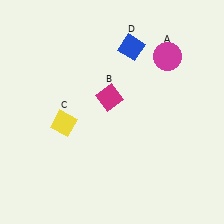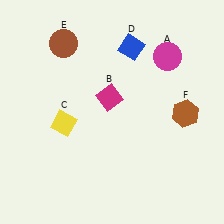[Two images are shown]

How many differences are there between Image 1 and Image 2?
There are 2 differences between the two images.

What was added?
A brown circle (E), a brown hexagon (F) were added in Image 2.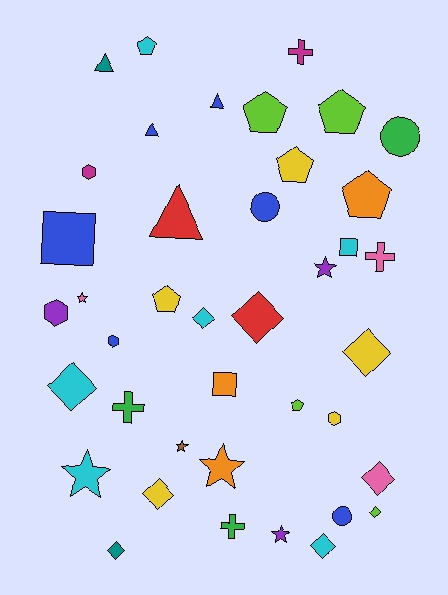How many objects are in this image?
There are 40 objects.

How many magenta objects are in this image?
There are 2 magenta objects.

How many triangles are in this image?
There are 4 triangles.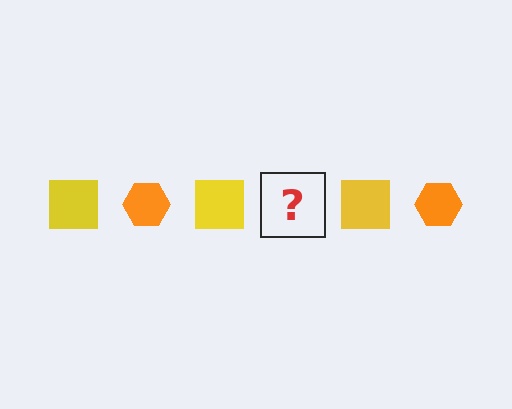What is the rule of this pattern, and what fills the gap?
The rule is that the pattern alternates between yellow square and orange hexagon. The gap should be filled with an orange hexagon.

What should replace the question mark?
The question mark should be replaced with an orange hexagon.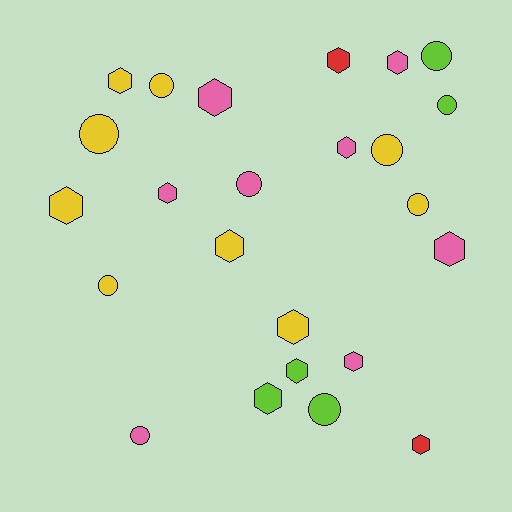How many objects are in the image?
There are 24 objects.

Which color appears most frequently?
Yellow, with 9 objects.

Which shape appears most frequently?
Hexagon, with 14 objects.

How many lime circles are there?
There are 3 lime circles.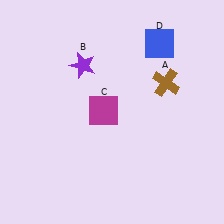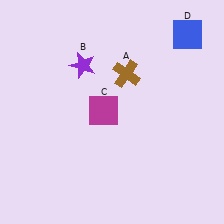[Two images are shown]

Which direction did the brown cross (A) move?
The brown cross (A) moved left.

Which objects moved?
The objects that moved are: the brown cross (A), the blue square (D).